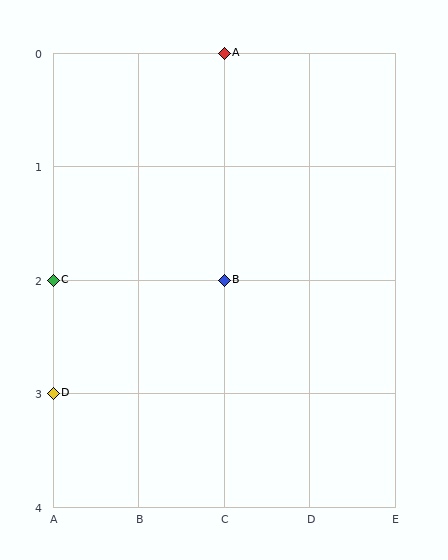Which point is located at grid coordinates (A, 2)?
Point C is at (A, 2).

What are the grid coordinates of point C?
Point C is at grid coordinates (A, 2).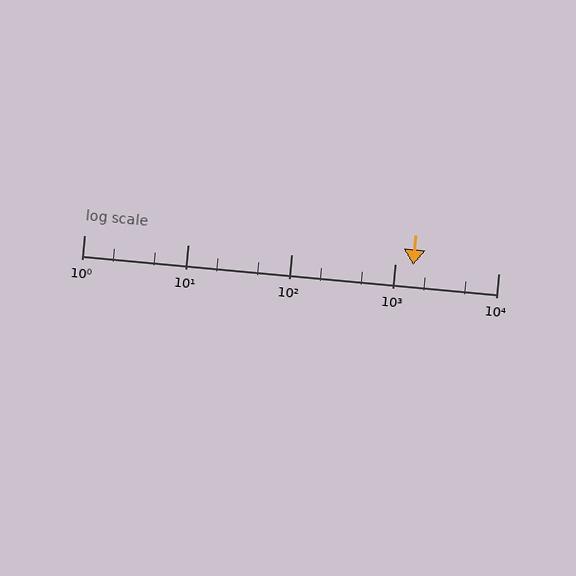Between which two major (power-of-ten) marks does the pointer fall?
The pointer is between 1000 and 10000.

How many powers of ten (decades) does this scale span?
The scale spans 4 decades, from 1 to 10000.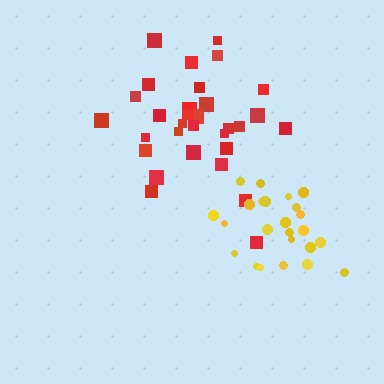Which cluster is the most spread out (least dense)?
Yellow.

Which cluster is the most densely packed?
Red.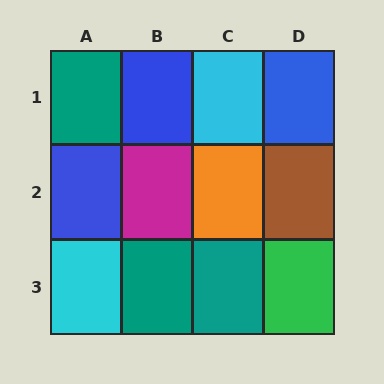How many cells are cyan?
2 cells are cyan.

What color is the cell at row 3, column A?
Cyan.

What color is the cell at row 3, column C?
Teal.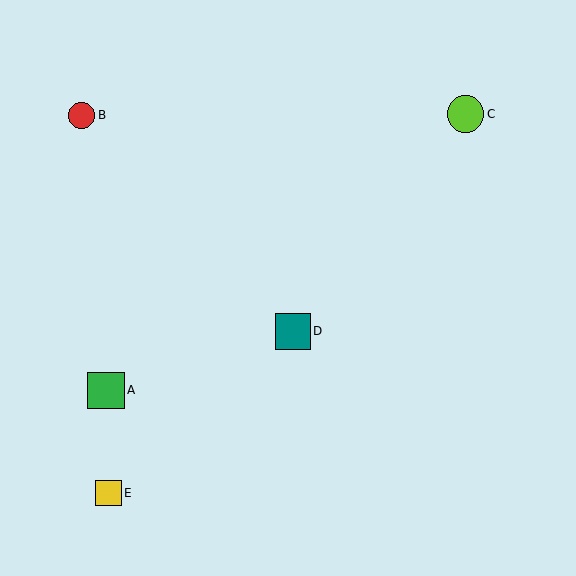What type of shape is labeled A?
Shape A is a green square.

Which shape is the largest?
The lime circle (labeled C) is the largest.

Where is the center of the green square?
The center of the green square is at (106, 390).